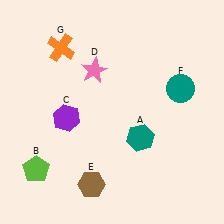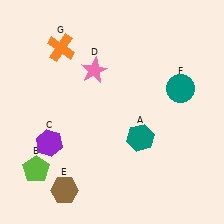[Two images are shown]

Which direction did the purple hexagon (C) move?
The purple hexagon (C) moved down.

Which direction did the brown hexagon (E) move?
The brown hexagon (E) moved left.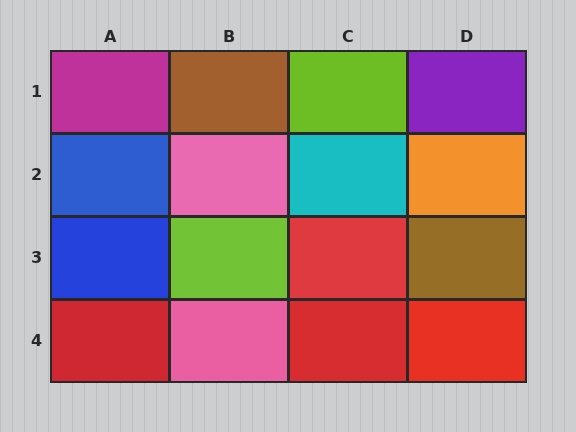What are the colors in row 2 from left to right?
Blue, pink, cyan, orange.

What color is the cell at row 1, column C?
Lime.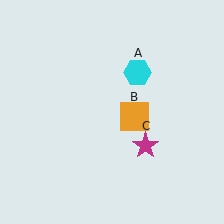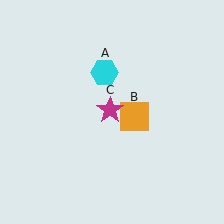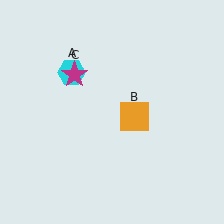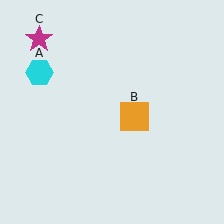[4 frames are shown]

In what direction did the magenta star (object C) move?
The magenta star (object C) moved up and to the left.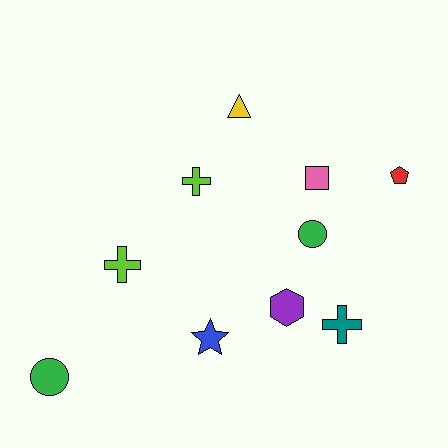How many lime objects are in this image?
There are 2 lime objects.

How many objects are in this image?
There are 10 objects.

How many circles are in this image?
There are 2 circles.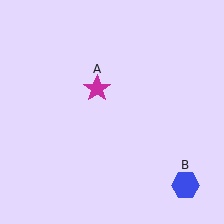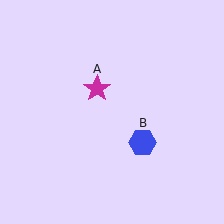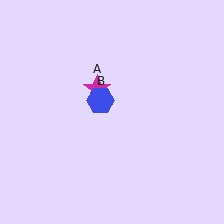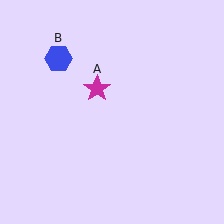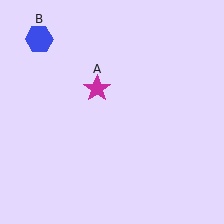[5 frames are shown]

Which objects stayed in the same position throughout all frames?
Magenta star (object A) remained stationary.